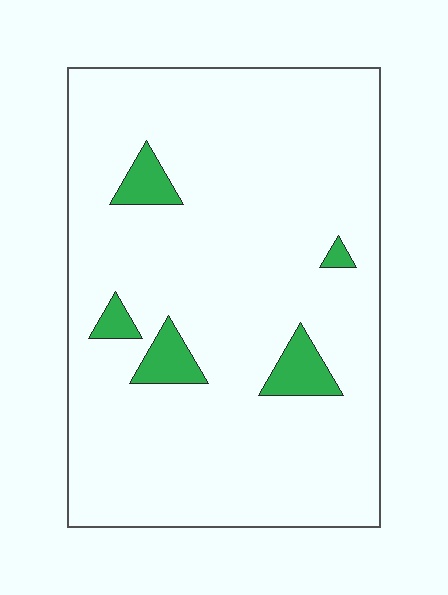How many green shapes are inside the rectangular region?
5.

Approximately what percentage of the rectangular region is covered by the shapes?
Approximately 5%.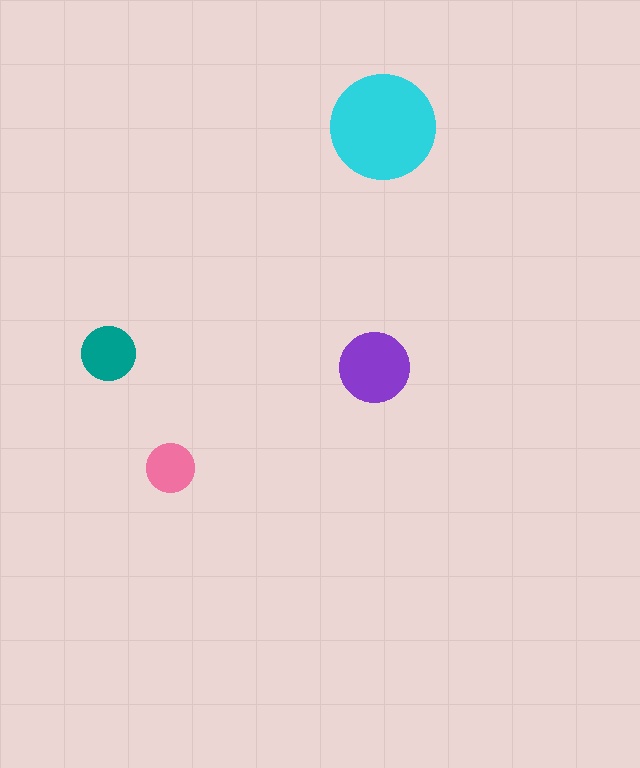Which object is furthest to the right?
The cyan circle is rightmost.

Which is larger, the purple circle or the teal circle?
The purple one.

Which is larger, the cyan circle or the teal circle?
The cyan one.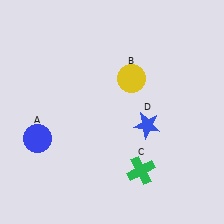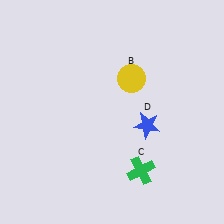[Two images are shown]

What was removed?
The blue circle (A) was removed in Image 2.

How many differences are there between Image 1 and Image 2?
There is 1 difference between the two images.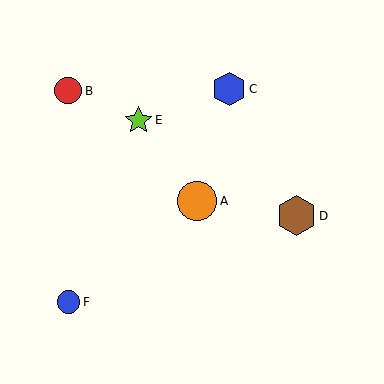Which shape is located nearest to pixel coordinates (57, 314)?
The blue circle (labeled F) at (69, 302) is nearest to that location.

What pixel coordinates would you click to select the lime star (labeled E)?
Click at (139, 120) to select the lime star E.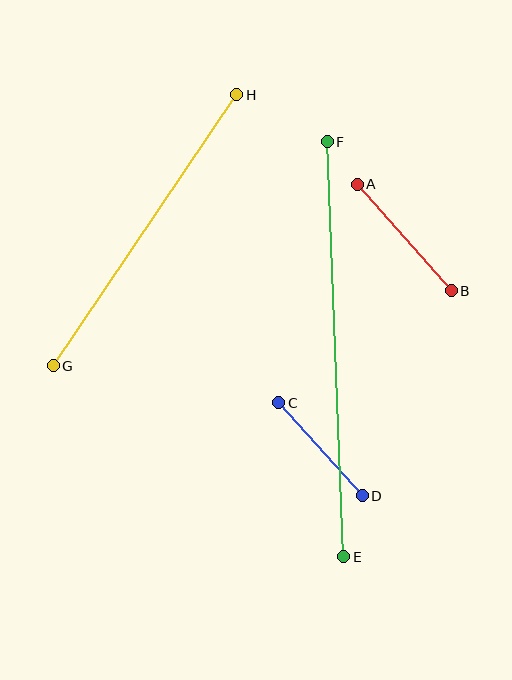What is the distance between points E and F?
The distance is approximately 415 pixels.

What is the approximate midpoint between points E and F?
The midpoint is at approximately (335, 349) pixels.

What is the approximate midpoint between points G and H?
The midpoint is at approximately (145, 230) pixels.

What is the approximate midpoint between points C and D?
The midpoint is at approximately (321, 449) pixels.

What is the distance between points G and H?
The distance is approximately 327 pixels.